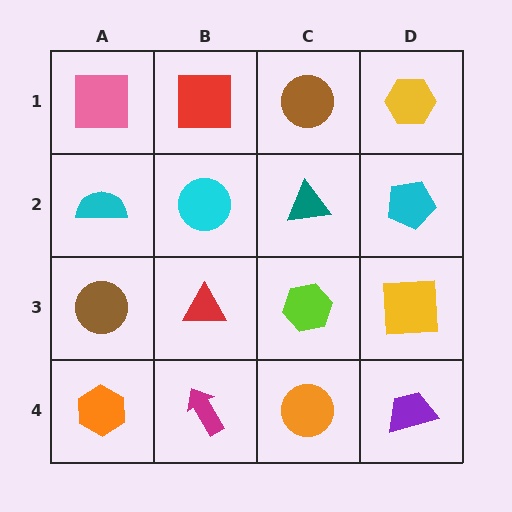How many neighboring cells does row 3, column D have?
3.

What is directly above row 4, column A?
A brown circle.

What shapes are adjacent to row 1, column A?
A cyan semicircle (row 2, column A), a red square (row 1, column B).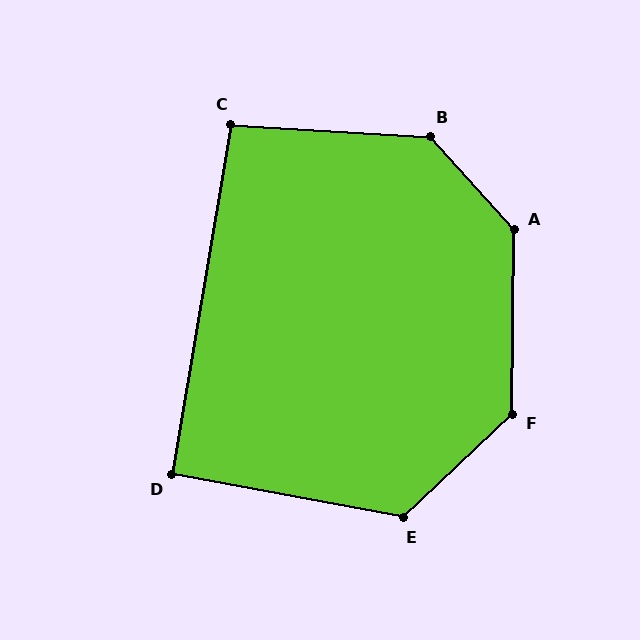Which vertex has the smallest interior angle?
D, at approximately 91 degrees.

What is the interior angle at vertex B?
Approximately 135 degrees (obtuse).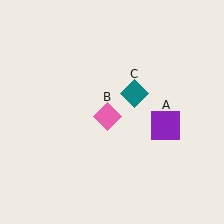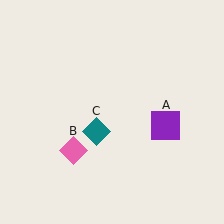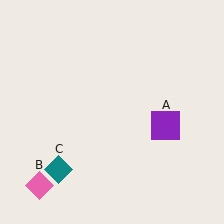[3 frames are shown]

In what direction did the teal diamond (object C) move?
The teal diamond (object C) moved down and to the left.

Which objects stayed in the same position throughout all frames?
Purple square (object A) remained stationary.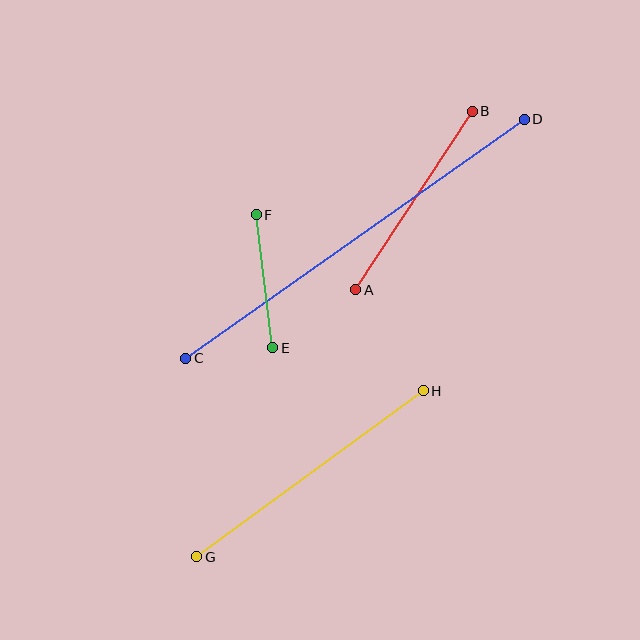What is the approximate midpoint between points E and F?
The midpoint is at approximately (264, 281) pixels.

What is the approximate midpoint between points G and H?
The midpoint is at approximately (310, 474) pixels.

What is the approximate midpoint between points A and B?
The midpoint is at approximately (414, 201) pixels.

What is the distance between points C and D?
The distance is approximately 414 pixels.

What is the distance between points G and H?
The distance is approximately 281 pixels.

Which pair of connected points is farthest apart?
Points C and D are farthest apart.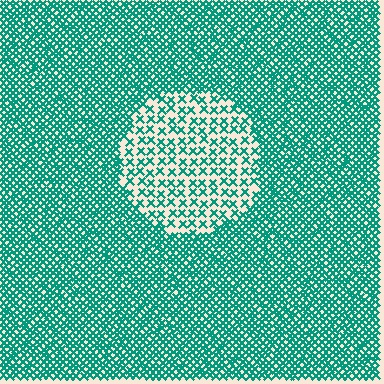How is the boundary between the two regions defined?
The boundary is defined by a change in element density (approximately 2.5x ratio). All elements are the same color, size, and shape.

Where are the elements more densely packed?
The elements are more densely packed outside the circle boundary.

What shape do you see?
I see a circle.